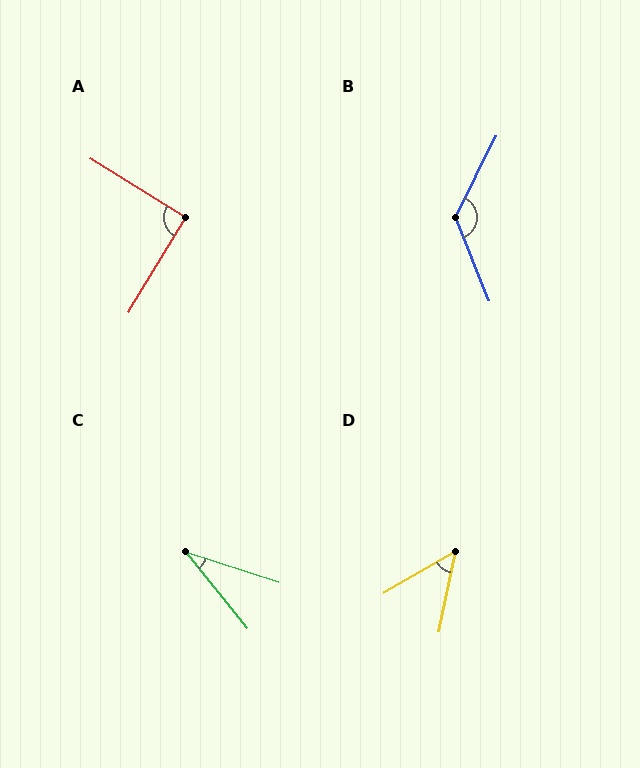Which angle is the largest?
B, at approximately 132 degrees.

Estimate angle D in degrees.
Approximately 48 degrees.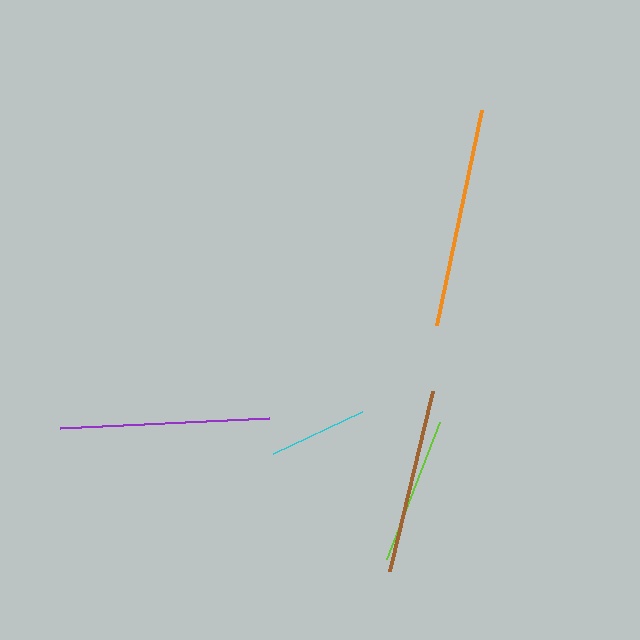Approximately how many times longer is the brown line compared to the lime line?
The brown line is approximately 1.3 times the length of the lime line.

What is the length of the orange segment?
The orange segment is approximately 220 pixels long.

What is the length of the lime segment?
The lime segment is approximately 147 pixels long.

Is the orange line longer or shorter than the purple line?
The orange line is longer than the purple line.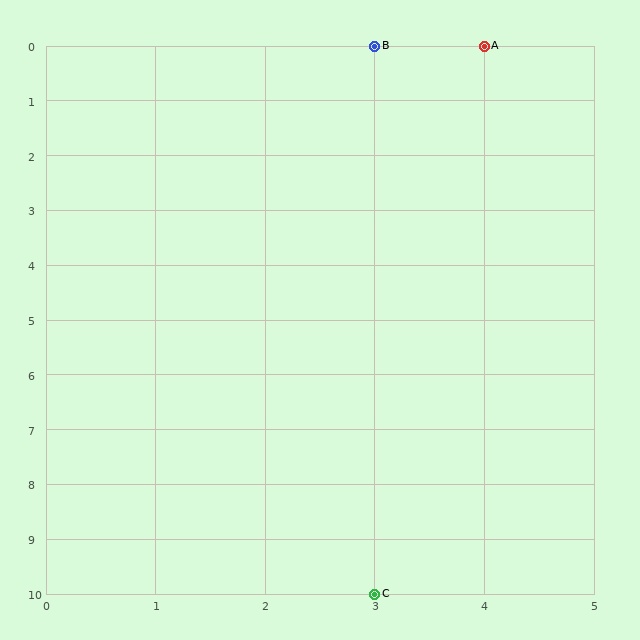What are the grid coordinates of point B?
Point B is at grid coordinates (3, 0).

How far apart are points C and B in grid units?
Points C and B are 10 rows apart.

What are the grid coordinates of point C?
Point C is at grid coordinates (3, 10).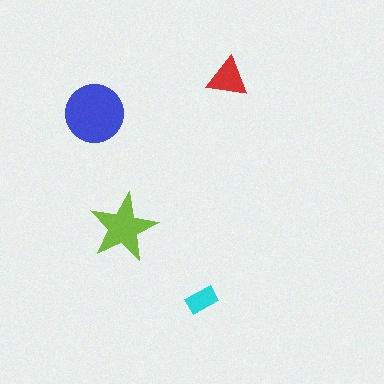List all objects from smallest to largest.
The cyan rectangle, the red triangle, the lime star, the blue circle.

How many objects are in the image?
There are 4 objects in the image.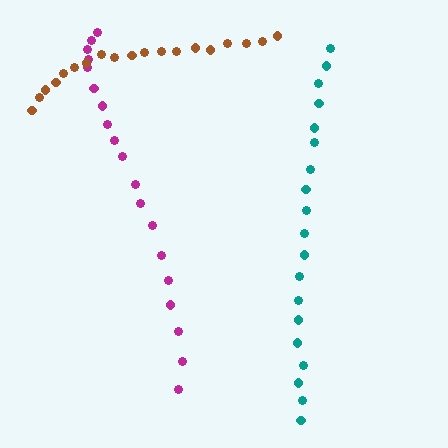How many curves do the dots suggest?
There are 3 distinct paths.